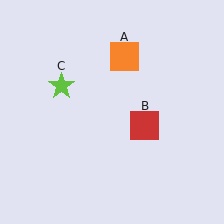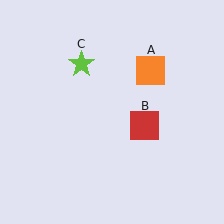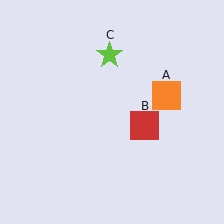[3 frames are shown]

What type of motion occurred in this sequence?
The orange square (object A), lime star (object C) rotated clockwise around the center of the scene.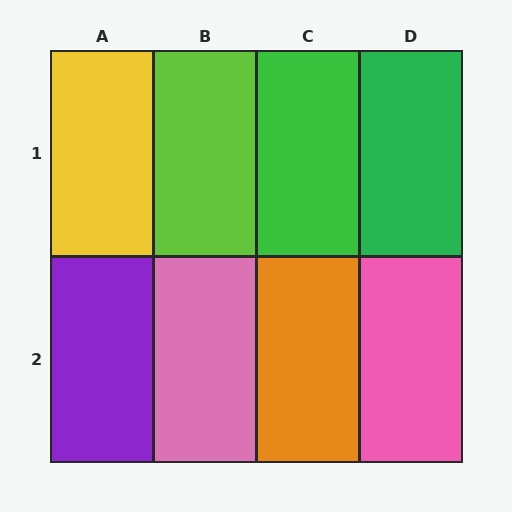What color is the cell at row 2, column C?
Orange.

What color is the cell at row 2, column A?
Purple.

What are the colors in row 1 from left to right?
Yellow, lime, green, green.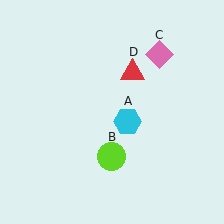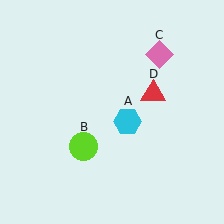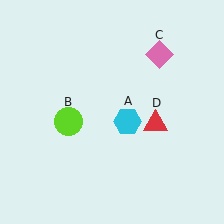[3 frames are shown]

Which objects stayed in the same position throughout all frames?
Cyan hexagon (object A) and pink diamond (object C) remained stationary.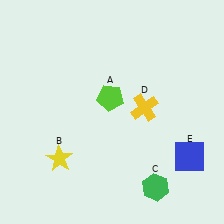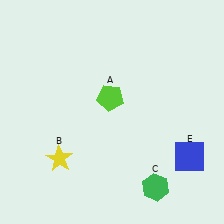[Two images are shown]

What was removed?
The yellow cross (D) was removed in Image 2.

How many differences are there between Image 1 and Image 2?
There is 1 difference between the two images.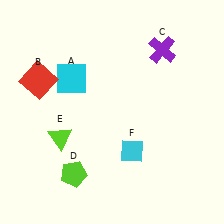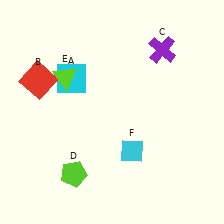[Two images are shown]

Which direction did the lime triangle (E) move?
The lime triangle (E) moved up.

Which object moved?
The lime triangle (E) moved up.